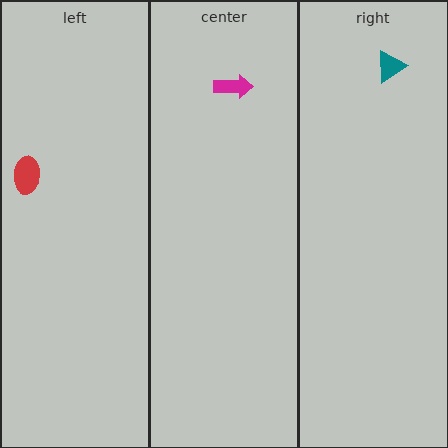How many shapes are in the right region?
1.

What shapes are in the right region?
The teal triangle.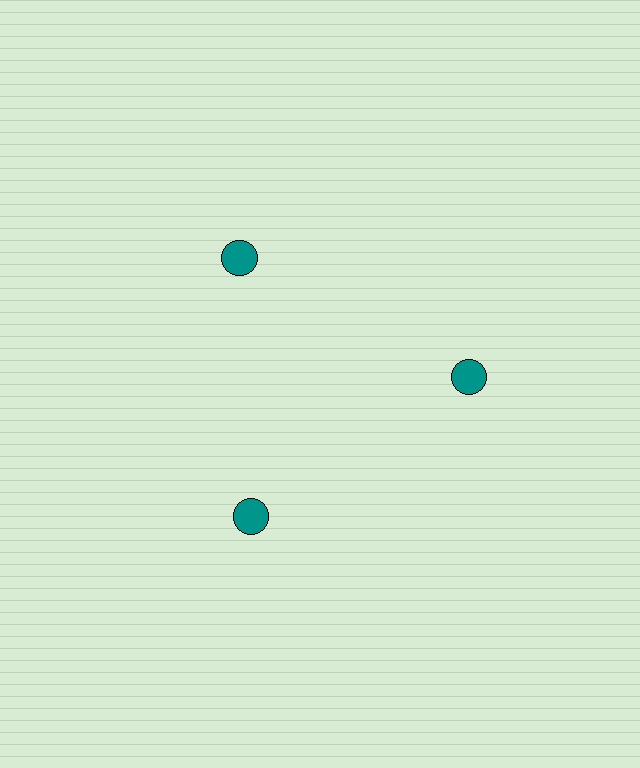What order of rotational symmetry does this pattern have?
This pattern has 3-fold rotational symmetry.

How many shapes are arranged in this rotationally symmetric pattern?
There are 3 shapes, arranged in 3 groups of 1.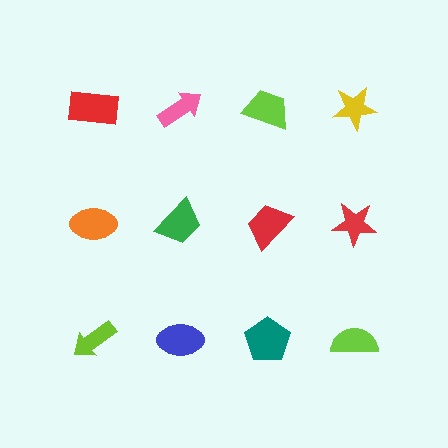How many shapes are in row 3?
4 shapes.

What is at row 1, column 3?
A lime trapezoid.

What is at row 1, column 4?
A yellow star.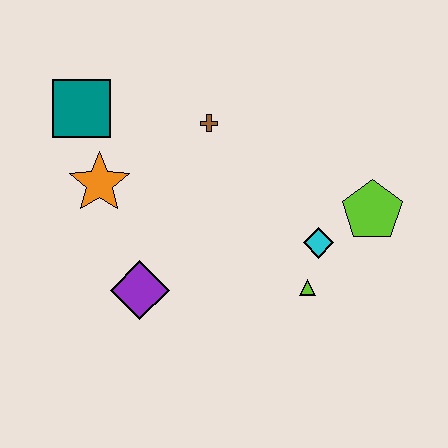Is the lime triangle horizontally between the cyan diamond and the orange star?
Yes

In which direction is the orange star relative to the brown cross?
The orange star is to the left of the brown cross.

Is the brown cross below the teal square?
Yes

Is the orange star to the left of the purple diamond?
Yes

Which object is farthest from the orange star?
The lime pentagon is farthest from the orange star.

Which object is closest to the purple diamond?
The orange star is closest to the purple diamond.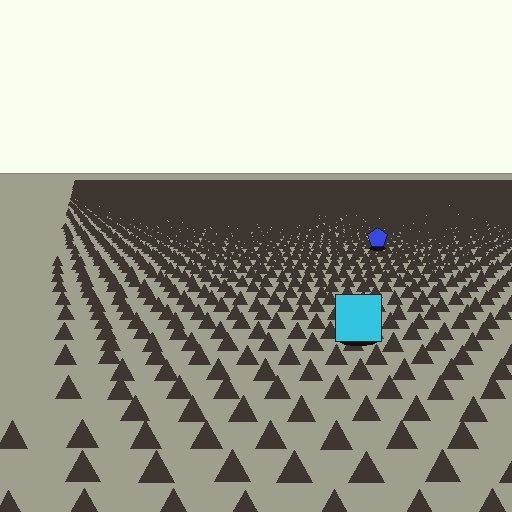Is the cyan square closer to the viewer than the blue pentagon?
Yes. The cyan square is closer — you can tell from the texture gradient: the ground texture is coarser near it.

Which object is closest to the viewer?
The cyan square is closest. The texture marks near it are larger and more spread out.